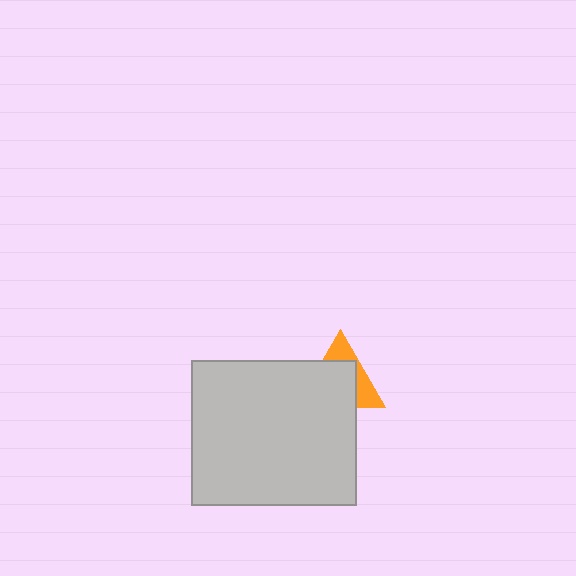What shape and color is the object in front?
The object in front is a light gray rectangle.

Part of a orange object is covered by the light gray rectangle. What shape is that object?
It is a triangle.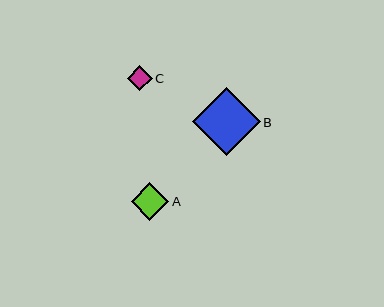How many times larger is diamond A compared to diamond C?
Diamond A is approximately 1.5 times the size of diamond C.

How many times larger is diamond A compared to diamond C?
Diamond A is approximately 1.5 times the size of diamond C.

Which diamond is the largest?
Diamond B is the largest with a size of approximately 68 pixels.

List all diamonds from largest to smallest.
From largest to smallest: B, A, C.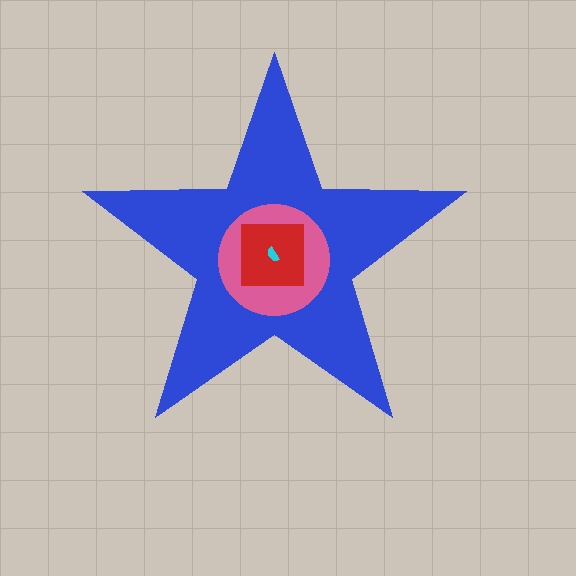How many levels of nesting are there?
4.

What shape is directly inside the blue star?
The pink circle.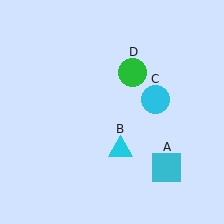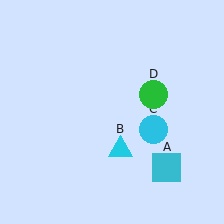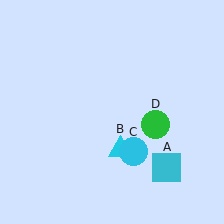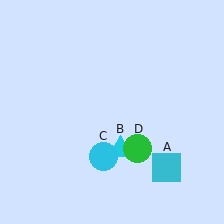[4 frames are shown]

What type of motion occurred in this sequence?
The cyan circle (object C), green circle (object D) rotated clockwise around the center of the scene.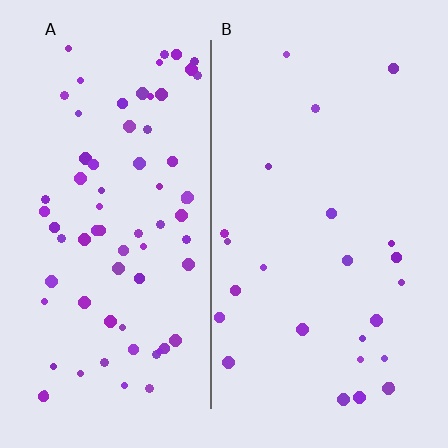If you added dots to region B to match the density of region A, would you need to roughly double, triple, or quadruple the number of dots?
Approximately triple.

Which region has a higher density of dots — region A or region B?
A (the left).